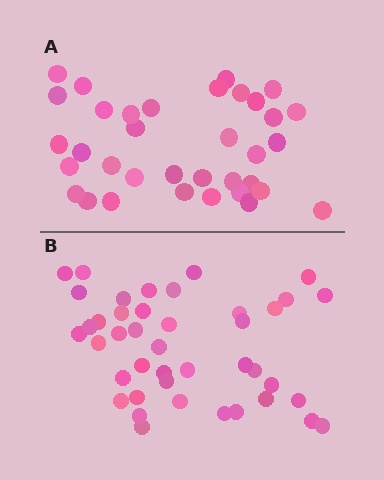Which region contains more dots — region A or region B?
Region B (the bottom region) has more dots.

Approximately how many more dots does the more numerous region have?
Region B has roughly 8 or so more dots than region A.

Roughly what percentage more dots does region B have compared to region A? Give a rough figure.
About 20% more.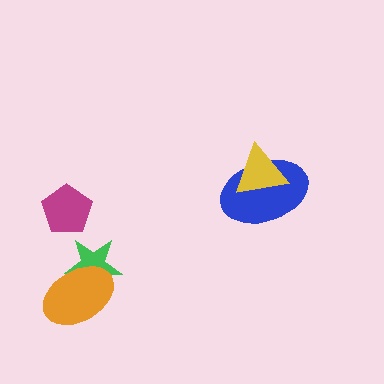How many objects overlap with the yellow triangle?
1 object overlaps with the yellow triangle.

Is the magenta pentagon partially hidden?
No, no other shape covers it.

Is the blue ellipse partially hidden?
Yes, it is partially covered by another shape.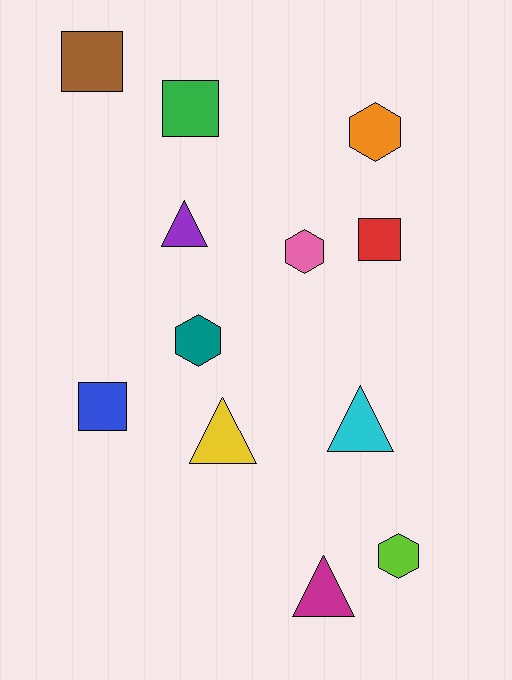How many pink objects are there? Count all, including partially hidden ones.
There is 1 pink object.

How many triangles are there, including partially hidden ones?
There are 4 triangles.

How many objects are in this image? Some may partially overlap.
There are 12 objects.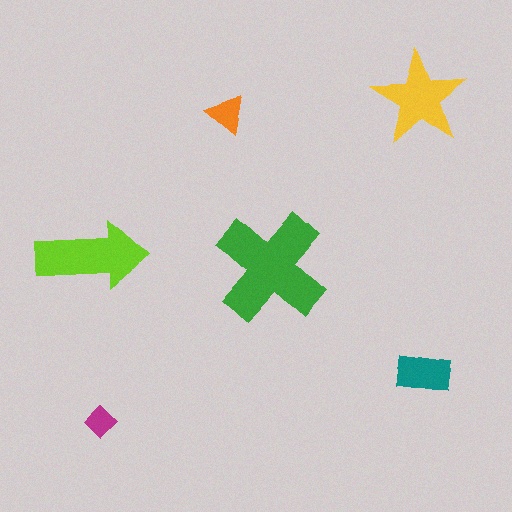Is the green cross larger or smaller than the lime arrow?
Larger.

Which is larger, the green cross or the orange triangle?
The green cross.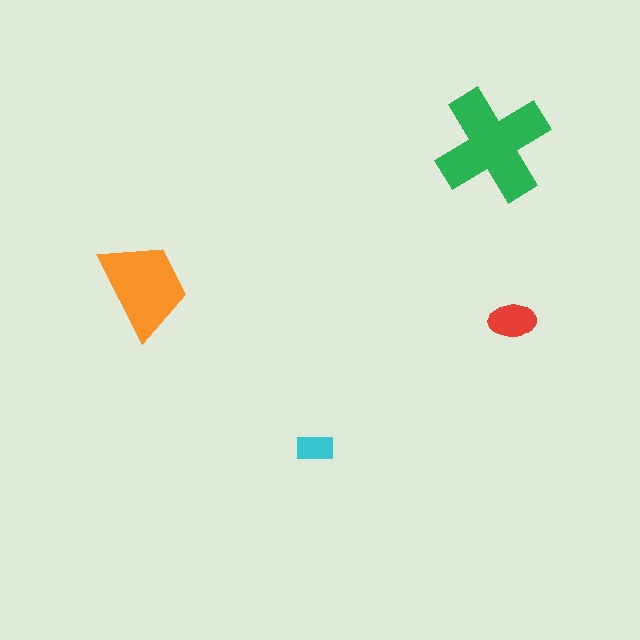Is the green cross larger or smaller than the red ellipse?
Larger.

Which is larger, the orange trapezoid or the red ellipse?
The orange trapezoid.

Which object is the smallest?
The cyan rectangle.